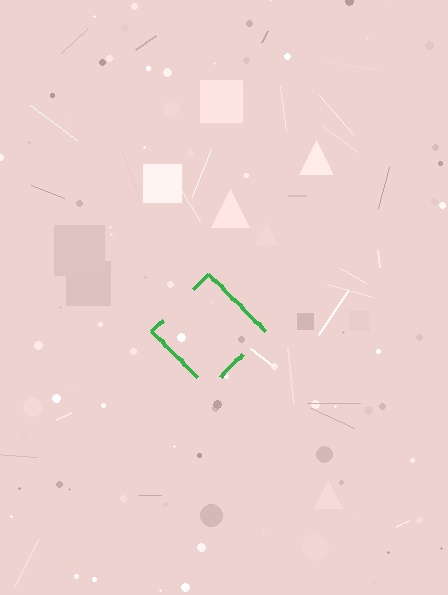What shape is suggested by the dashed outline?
The dashed outline suggests a diamond.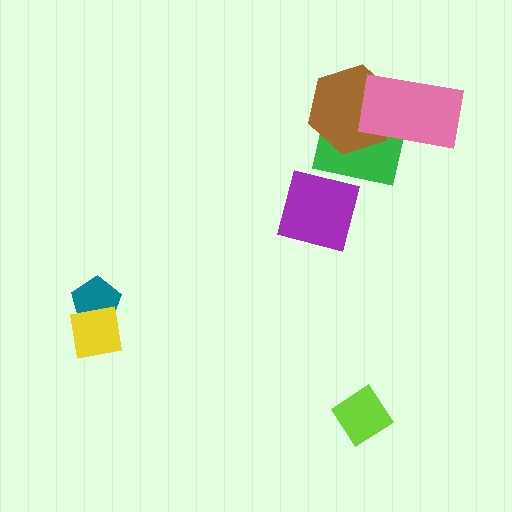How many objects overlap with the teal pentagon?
1 object overlaps with the teal pentagon.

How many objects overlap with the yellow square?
1 object overlaps with the yellow square.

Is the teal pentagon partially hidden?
Yes, it is partially covered by another shape.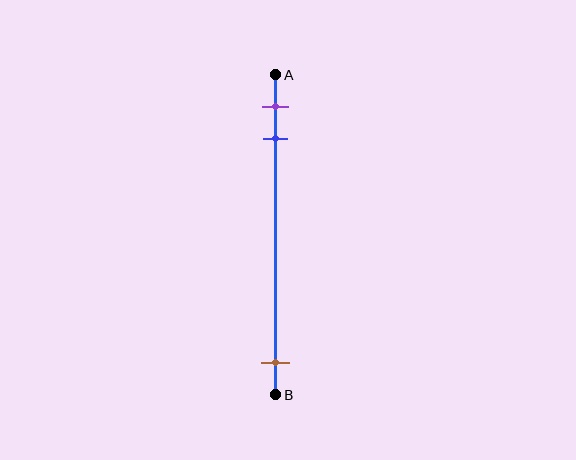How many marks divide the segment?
There are 3 marks dividing the segment.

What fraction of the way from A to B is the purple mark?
The purple mark is approximately 10% (0.1) of the way from A to B.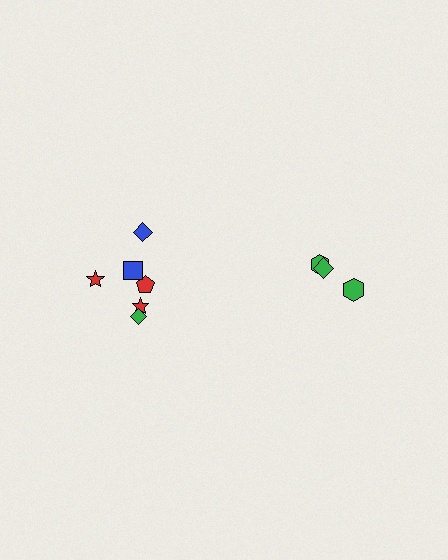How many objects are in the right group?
There are 3 objects.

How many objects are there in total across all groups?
There are 9 objects.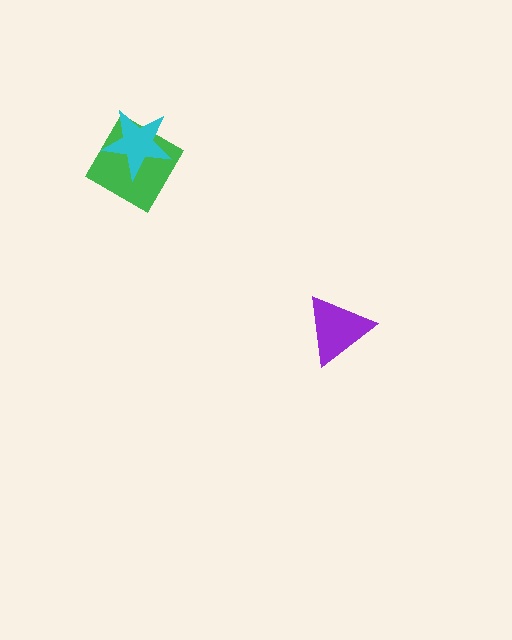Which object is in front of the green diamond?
The cyan star is in front of the green diamond.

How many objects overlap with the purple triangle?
0 objects overlap with the purple triangle.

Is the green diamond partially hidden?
Yes, it is partially covered by another shape.